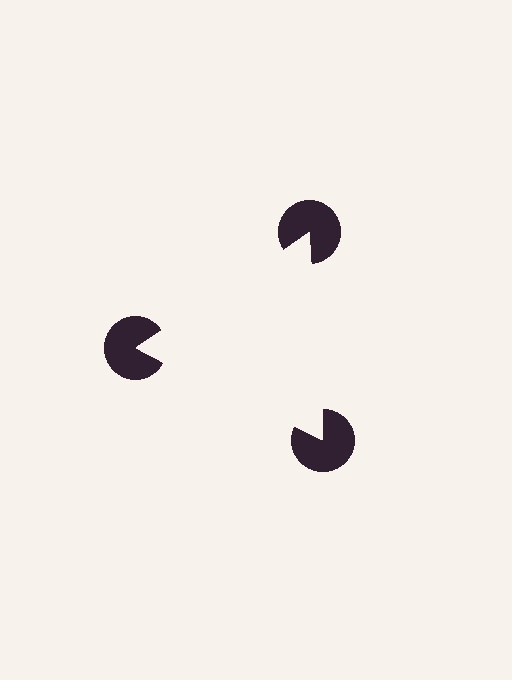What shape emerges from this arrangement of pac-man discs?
An illusory triangle — its edges are inferred from the aligned wedge cuts in the pac-man discs, not physically drawn.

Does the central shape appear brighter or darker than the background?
It typically appears slightly brighter than the background, even though no actual brightness change is drawn.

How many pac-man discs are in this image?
There are 3 — one at each vertex of the illusory triangle.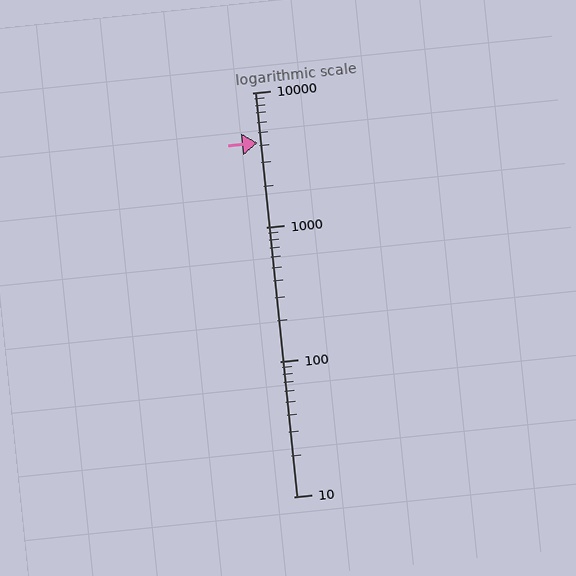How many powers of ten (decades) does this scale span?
The scale spans 3 decades, from 10 to 10000.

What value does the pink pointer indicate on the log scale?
The pointer indicates approximately 4200.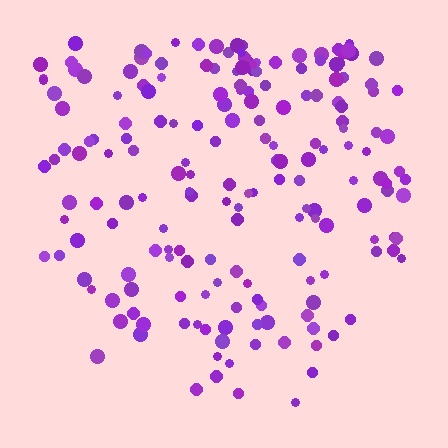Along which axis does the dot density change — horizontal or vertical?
Vertical.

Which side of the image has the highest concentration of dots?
The top.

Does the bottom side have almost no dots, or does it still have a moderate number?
Still a moderate number, just noticeably fewer than the top.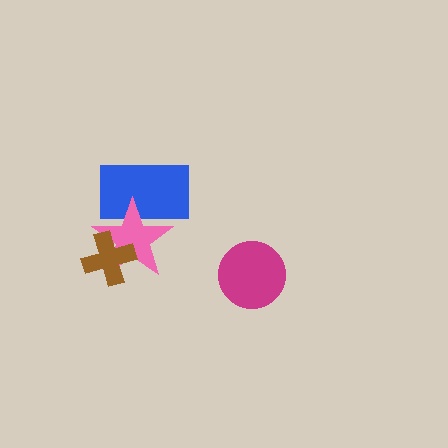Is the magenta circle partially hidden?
No, no other shape covers it.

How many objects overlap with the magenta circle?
0 objects overlap with the magenta circle.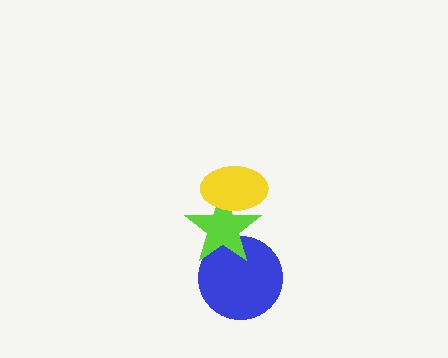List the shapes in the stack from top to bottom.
From top to bottom: the yellow ellipse, the lime star, the blue circle.